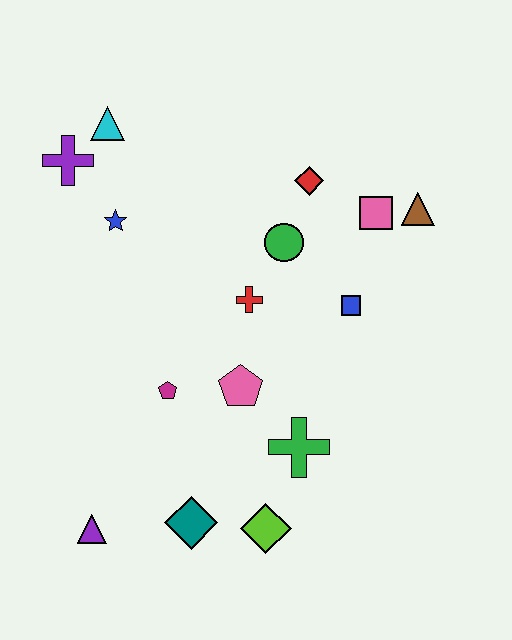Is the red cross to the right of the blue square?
No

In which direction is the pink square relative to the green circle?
The pink square is to the right of the green circle.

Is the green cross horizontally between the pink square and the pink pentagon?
Yes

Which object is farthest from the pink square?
The purple triangle is farthest from the pink square.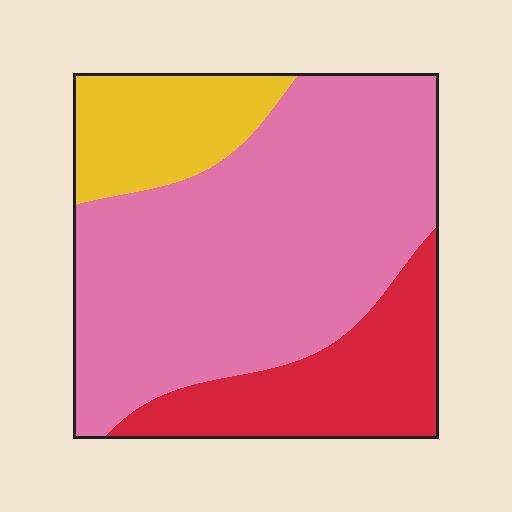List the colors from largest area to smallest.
From largest to smallest: pink, red, yellow.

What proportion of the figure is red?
Red takes up about one fifth (1/5) of the figure.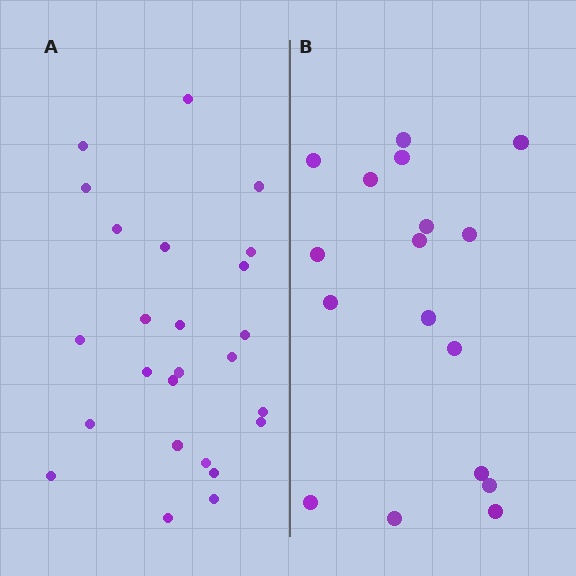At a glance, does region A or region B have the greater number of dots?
Region A (the left region) has more dots.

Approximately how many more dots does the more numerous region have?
Region A has roughly 8 or so more dots than region B.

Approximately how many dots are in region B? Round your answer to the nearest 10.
About 20 dots. (The exact count is 17, which rounds to 20.)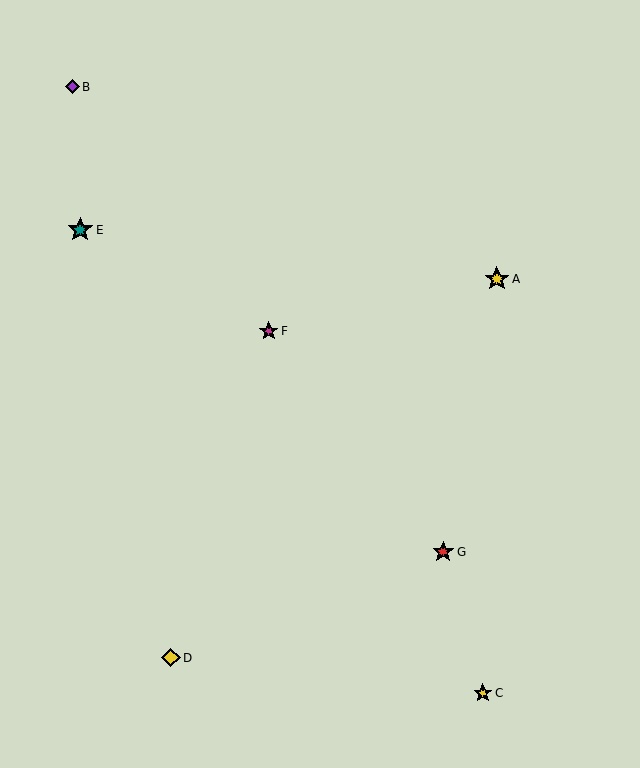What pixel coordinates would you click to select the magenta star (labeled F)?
Click at (269, 331) to select the magenta star F.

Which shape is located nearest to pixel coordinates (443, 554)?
The red star (labeled G) at (443, 552) is nearest to that location.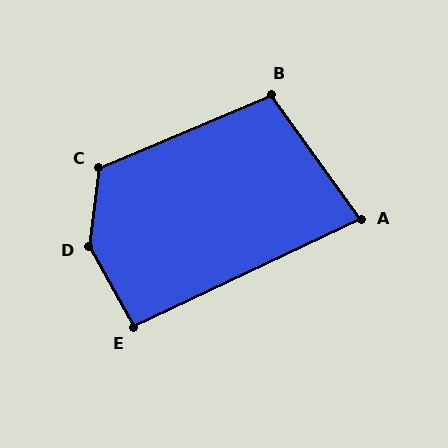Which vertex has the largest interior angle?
D, at approximately 143 degrees.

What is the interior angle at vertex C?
Approximately 120 degrees (obtuse).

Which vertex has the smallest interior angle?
A, at approximately 79 degrees.